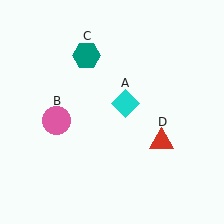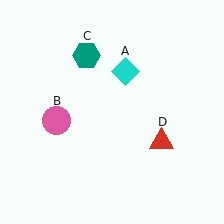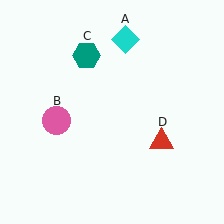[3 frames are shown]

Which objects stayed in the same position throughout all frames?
Pink circle (object B) and teal hexagon (object C) and red triangle (object D) remained stationary.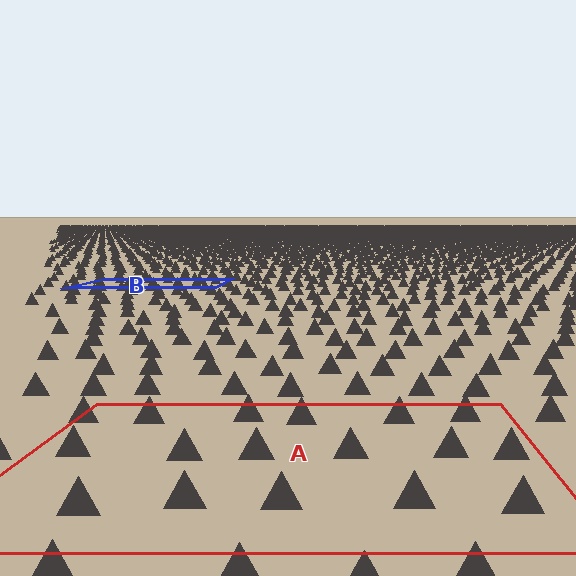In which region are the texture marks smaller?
The texture marks are smaller in region B, because it is farther away.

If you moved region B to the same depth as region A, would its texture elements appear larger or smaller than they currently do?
They would appear larger. At a closer depth, the same texture elements are projected at a bigger on-screen size.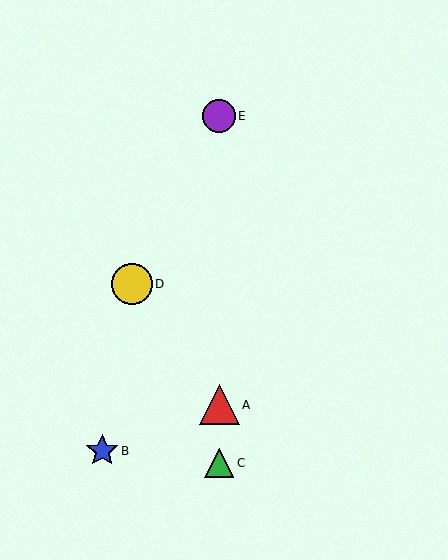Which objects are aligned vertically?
Objects A, C, E are aligned vertically.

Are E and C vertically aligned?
Yes, both are at x≈219.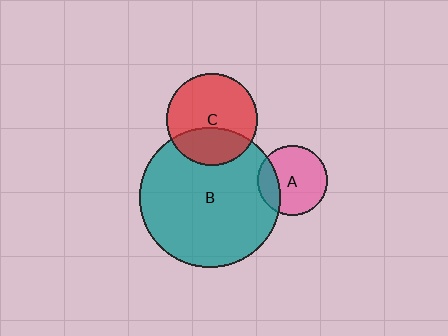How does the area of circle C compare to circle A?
Approximately 1.7 times.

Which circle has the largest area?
Circle B (teal).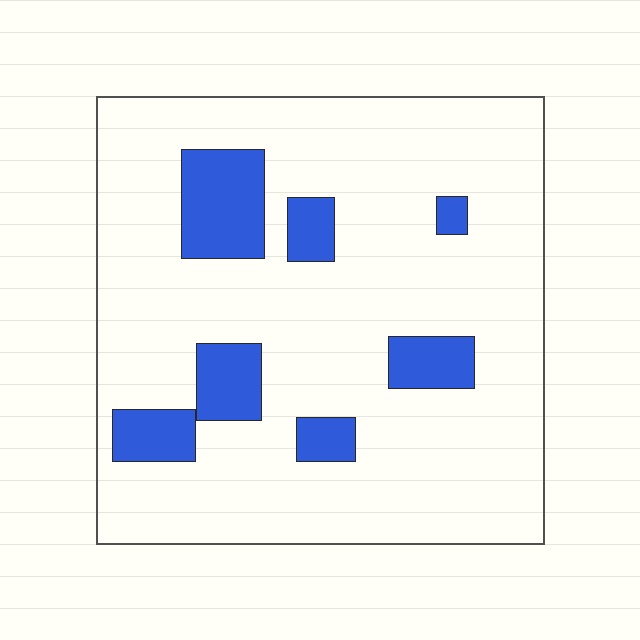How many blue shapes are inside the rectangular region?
7.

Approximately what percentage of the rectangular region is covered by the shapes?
Approximately 15%.